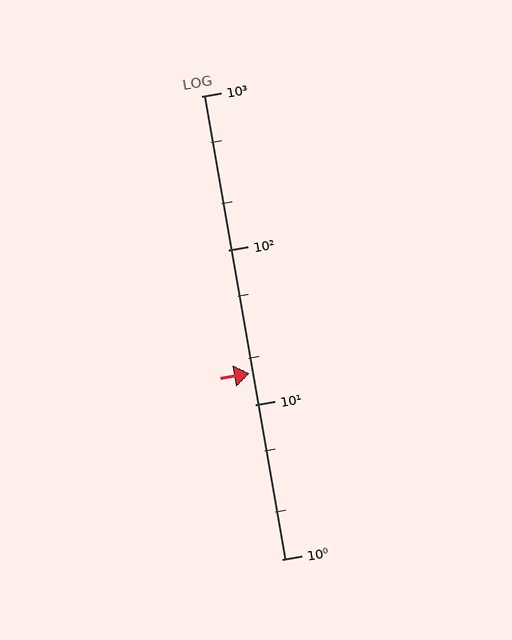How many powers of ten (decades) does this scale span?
The scale spans 3 decades, from 1 to 1000.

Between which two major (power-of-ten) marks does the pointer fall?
The pointer is between 10 and 100.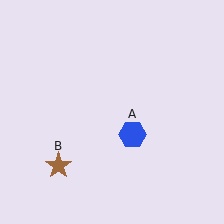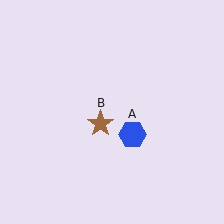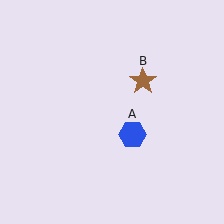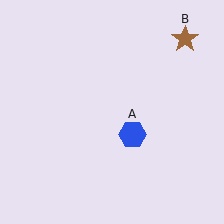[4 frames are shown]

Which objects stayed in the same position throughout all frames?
Blue hexagon (object A) remained stationary.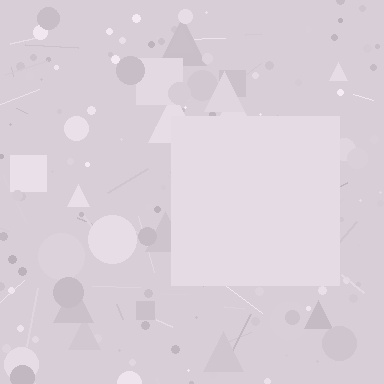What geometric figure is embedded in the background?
A square is embedded in the background.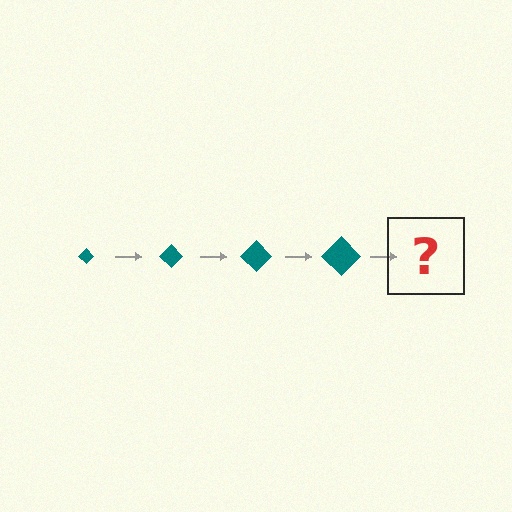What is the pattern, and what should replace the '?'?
The pattern is that the diamond gets progressively larger each step. The '?' should be a teal diamond, larger than the previous one.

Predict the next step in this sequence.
The next step is a teal diamond, larger than the previous one.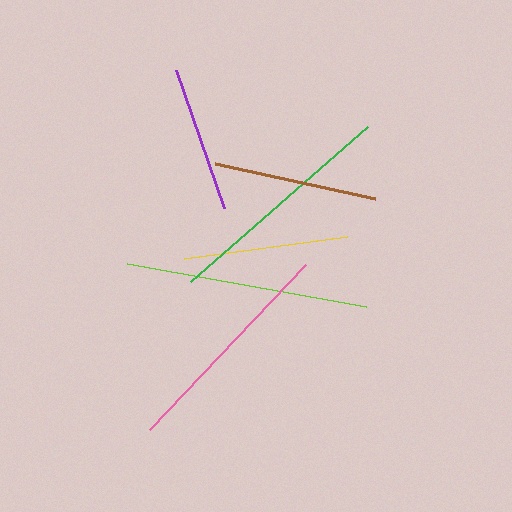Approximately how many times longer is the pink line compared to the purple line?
The pink line is approximately 1.5 times the length of the purple line.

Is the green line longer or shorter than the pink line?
The green line is longer than the pink line.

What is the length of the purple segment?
The purple segment is approximately 146 pixels long.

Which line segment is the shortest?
The purple line is the shortest at approximately 146 pixels.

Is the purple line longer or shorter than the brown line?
The brown line is longer than the purple line.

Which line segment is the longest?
The lime line is the longest at approximately 243 pixels.